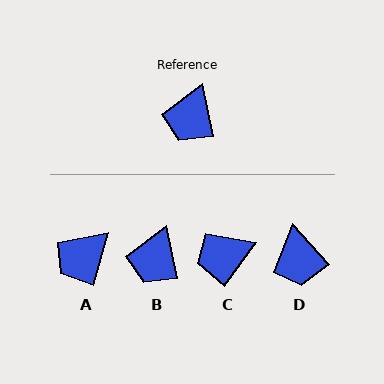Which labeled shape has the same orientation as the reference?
B.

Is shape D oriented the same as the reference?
No, it is off by about 30 degrees.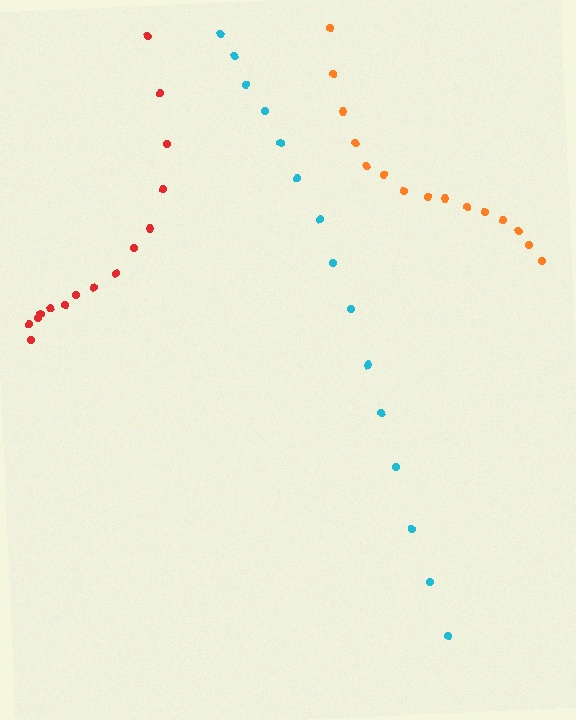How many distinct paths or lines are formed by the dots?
There are 3 distinct paths.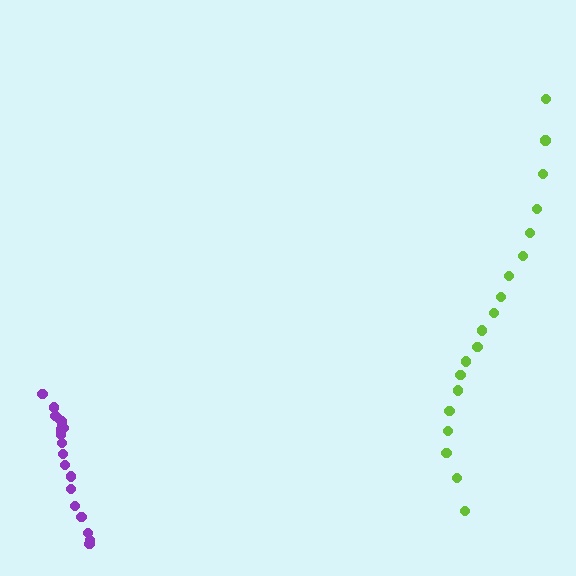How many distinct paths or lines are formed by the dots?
There are 2 distinct paths.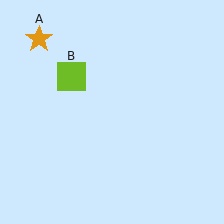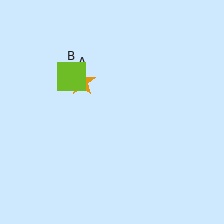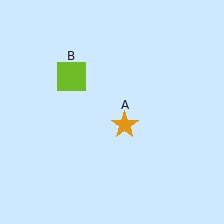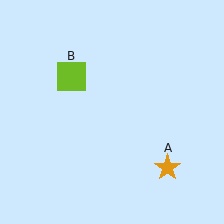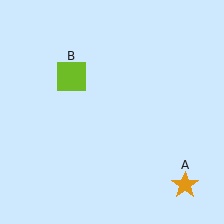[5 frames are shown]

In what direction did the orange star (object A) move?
The orange star (object A) moved down and to the right.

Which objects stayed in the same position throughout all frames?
Lime square (object B) remained stationary.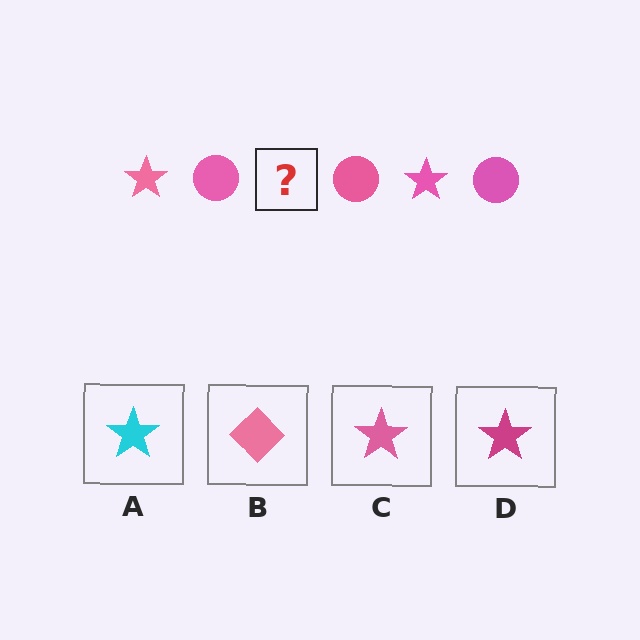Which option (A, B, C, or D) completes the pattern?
C.